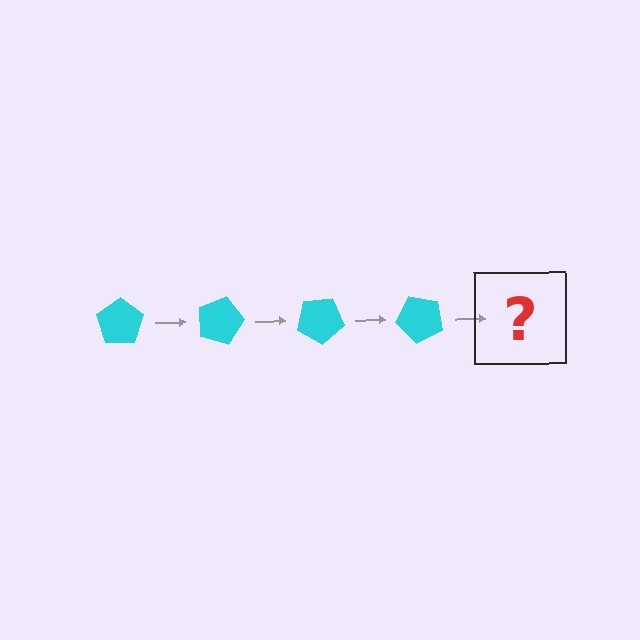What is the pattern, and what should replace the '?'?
The pattern is that the pentagon rotates 15 degrees each step. The '?' should be a cyan pentagon rotated 60 degrees.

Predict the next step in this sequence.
The next step is a cyan pentagon rotated 60 degrees.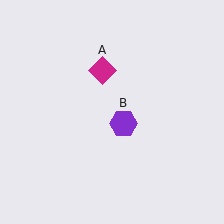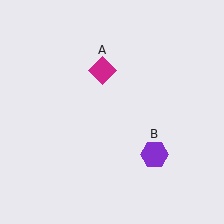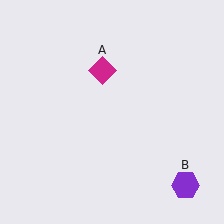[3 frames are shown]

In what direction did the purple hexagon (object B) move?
The purple hexagon (object B) moved down and to the right.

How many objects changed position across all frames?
1 object changed position: purple hexagon (object B).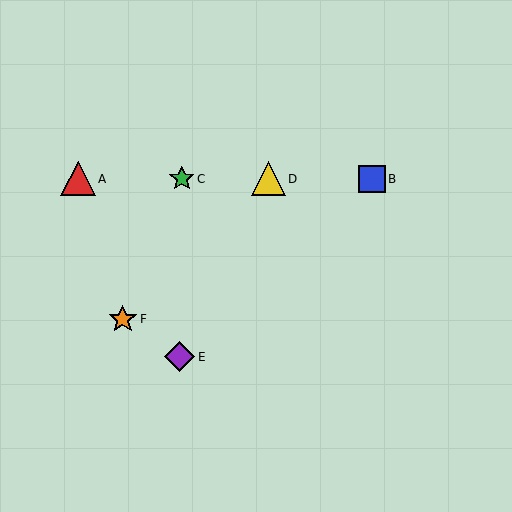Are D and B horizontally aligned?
Yes, both are at y≈179.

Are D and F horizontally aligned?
No, D is at y≈179 and F is at y≈319.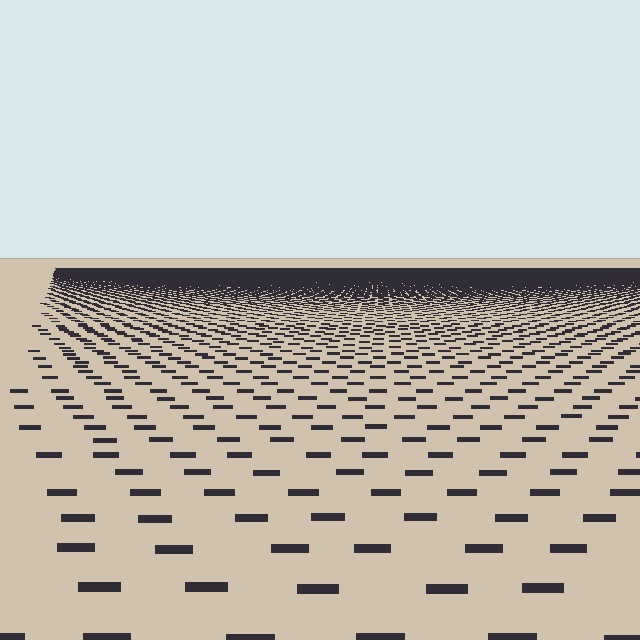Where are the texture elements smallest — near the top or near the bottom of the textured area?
Near the top.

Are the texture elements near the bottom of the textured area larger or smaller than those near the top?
Larger. Near the bottom, elements are closer to the viewer and appear at a bigger on-screen size.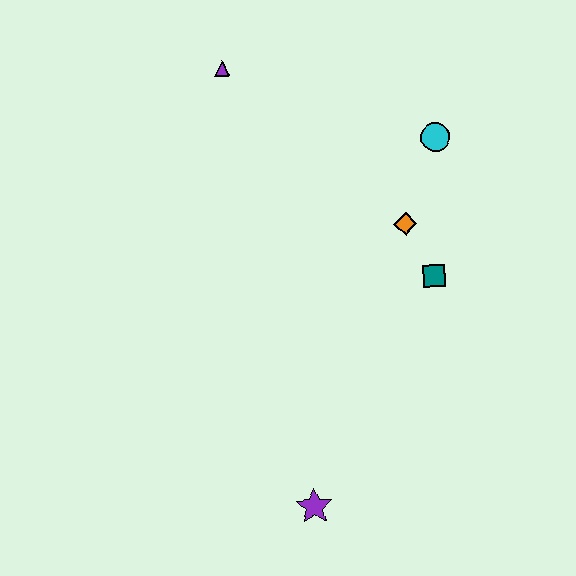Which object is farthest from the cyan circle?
The purple star is farthest from the cyan circle.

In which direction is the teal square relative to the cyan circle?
The teal square is below the cyan circle.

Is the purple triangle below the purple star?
No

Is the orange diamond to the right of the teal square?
No